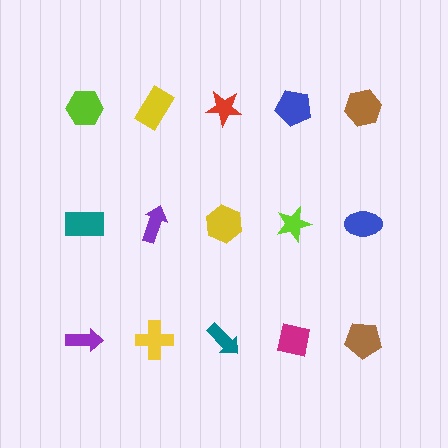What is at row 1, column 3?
A red star.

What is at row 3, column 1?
A purple arrow.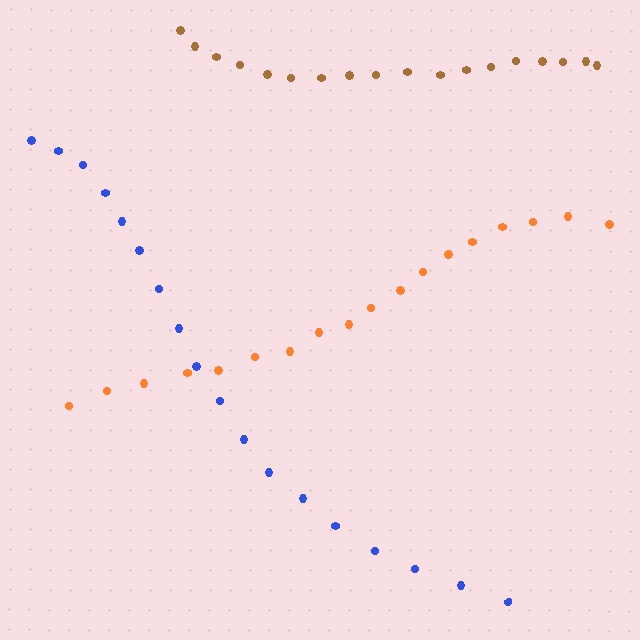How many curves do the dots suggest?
There are 3 distinct paths.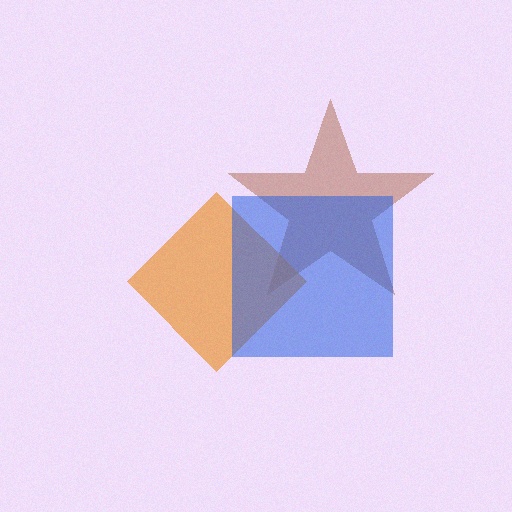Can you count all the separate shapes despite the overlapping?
Yes, there are 3 separate shapes.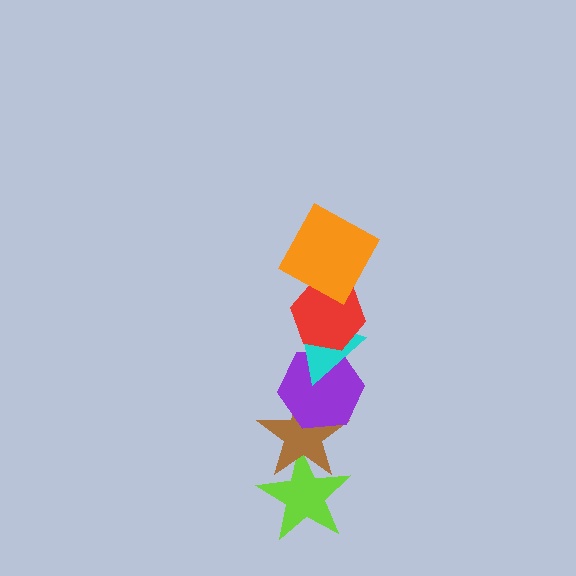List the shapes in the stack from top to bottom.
From top to bottom: the orange square, the red hexagon, the cyan triangle, the purple hexagon, the brown star, the lime star.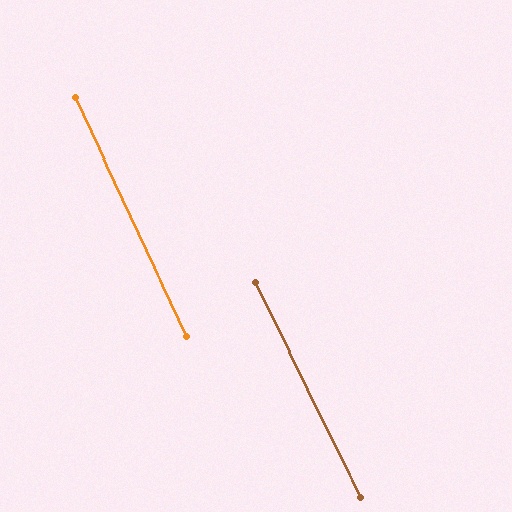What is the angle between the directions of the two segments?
Approximately 1 degree.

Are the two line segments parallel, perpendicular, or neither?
Parallel — their directions differ by only 1.4°.